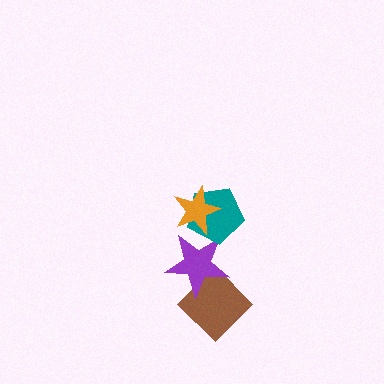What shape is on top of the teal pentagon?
The orange star is on top of the teal pentagon.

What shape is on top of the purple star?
The teal pentagon is on top of the purple star.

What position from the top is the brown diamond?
The brown diamond is 4th from the top.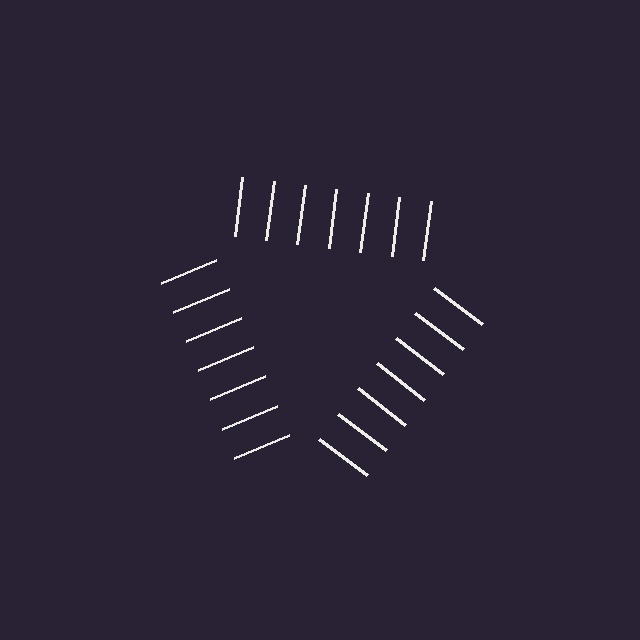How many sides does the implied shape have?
3 sides — the line-ends trace a triangle.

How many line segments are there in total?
21 — 7 along each of the 3 edges.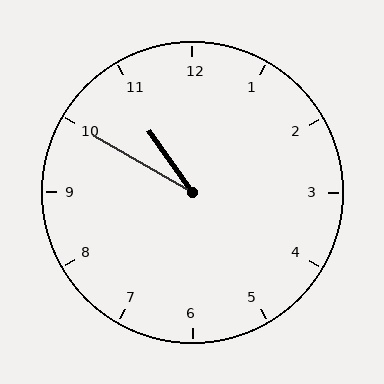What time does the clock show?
10:50.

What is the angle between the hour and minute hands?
Approximately 25 degrees.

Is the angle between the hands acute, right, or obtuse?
It is acute.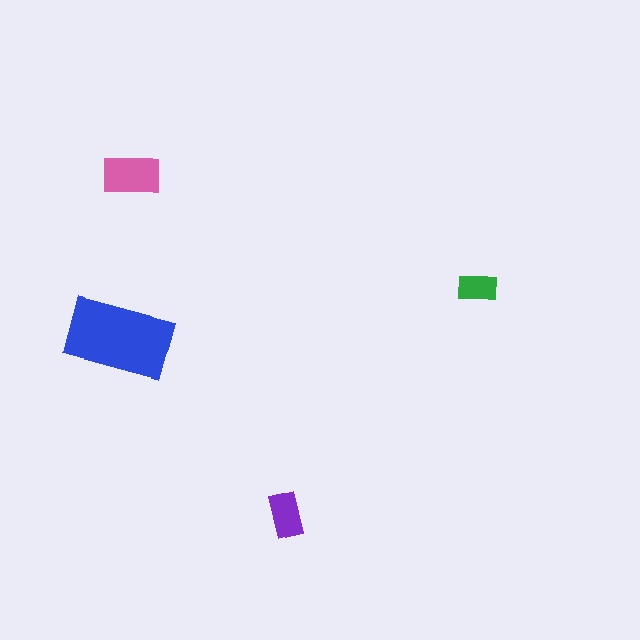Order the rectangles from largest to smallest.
the blue one, the pink one, the purple one, the green one.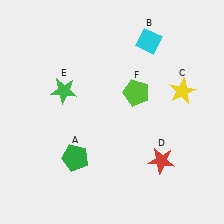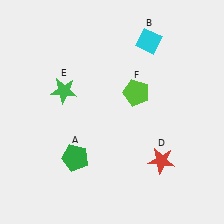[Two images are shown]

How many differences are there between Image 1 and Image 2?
There is 1 difference between the two images.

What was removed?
The yellow star (C) was removed in Image 2.